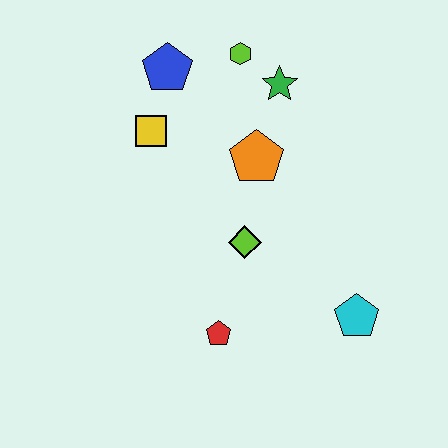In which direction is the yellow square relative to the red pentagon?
The yellow square is above the red pentagon.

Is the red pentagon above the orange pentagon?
No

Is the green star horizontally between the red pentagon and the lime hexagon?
No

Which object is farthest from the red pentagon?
The lime hexagon is farthest from the red pentagon.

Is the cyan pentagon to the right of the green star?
Yes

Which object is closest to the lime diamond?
The orange pentagon is closest to the lime diamond.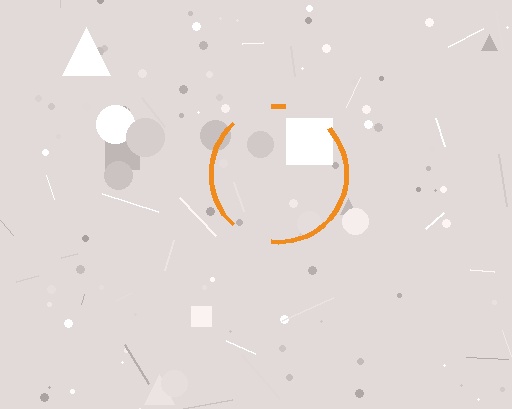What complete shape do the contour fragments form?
The contour fragments form a circle.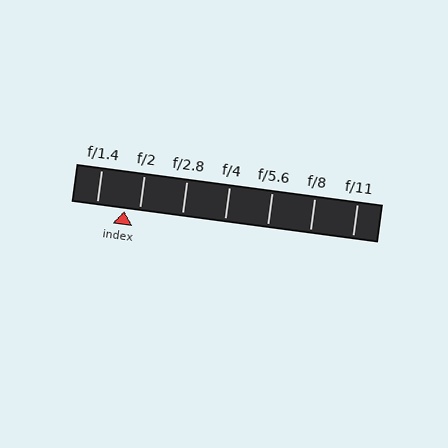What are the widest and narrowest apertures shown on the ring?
The widest aperture shown is f/1.4 and the narrowest is f/11.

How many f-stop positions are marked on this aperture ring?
There are 7 f-stop positions marked.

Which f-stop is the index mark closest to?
The index mark is closest to f/2.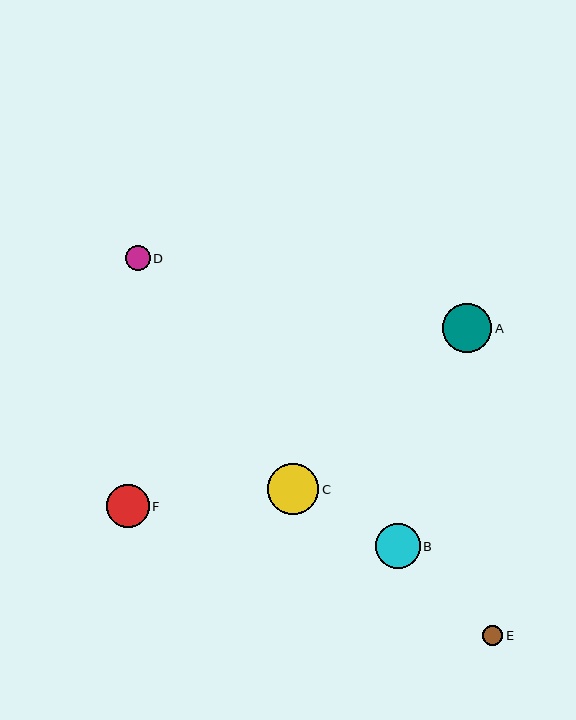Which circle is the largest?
Circle C is the largest with a size of approximately 51 pixels.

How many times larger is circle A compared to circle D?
Circle A is approximately 2.0 times the size of circle D.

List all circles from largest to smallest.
From largest to smallest: C, A, B, F, D, E.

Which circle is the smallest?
Circle E is the smallest with a size of approximately 20 pixels.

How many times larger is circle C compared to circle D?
Circle C is approximately 2.1 times the size of circle D.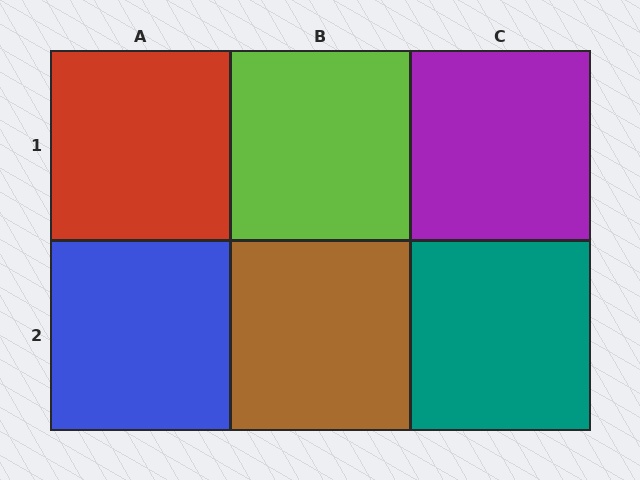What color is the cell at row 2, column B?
Brown.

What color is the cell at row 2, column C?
Teal.